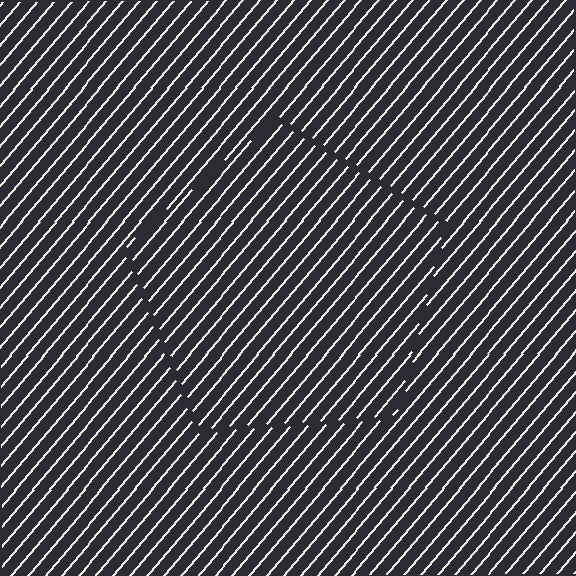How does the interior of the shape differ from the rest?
The interior of the shape contains the same grating, shifted by half a period — the contour is defined by the phase discontinuity where line-ends from the inner and outer gratings abut.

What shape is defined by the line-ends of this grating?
An illusory pentagon. The interior of the shape contains the same grating, shifted by half a period — the contour is defined by the phase discontinuity where line-ends from the inner and outer gratings abut.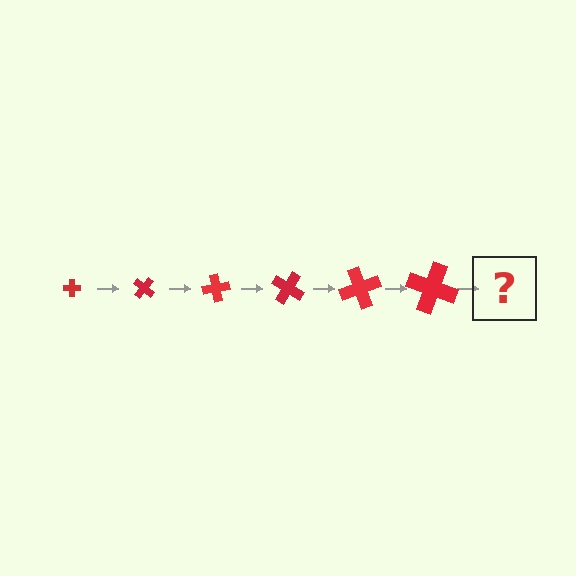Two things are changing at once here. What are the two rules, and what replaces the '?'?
The two rules are that the cross grows larger each step and it rotates 40 degrees each step. The '?' should be a cross, larger than the previous one and rotated 240 degrees from the start.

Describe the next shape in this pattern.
It should be a cross, larger than the previous one and rotated 240 degrees from the start.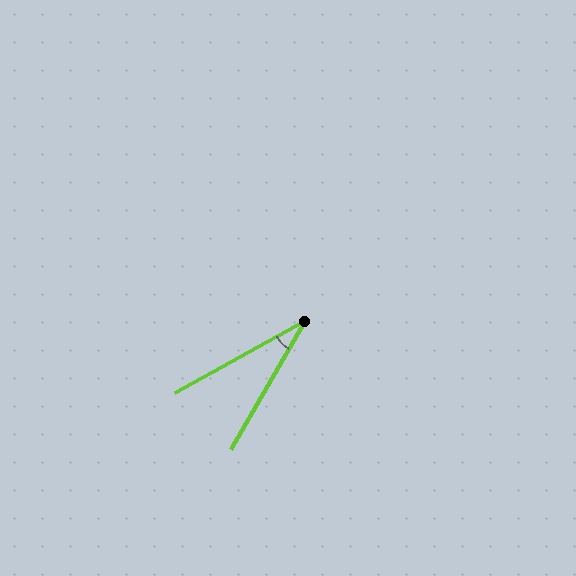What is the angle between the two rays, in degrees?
Approximately 31 degrees.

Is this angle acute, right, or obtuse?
It is acute.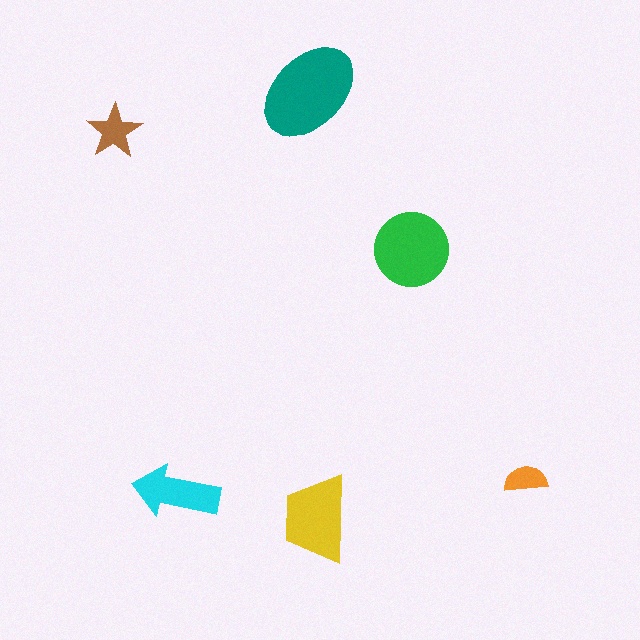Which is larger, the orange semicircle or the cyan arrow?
The cyan arrow.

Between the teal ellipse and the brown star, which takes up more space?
The teal ellipse.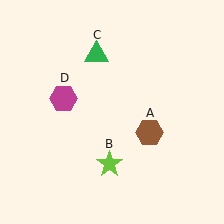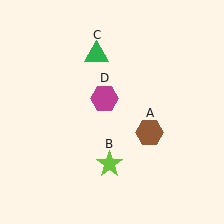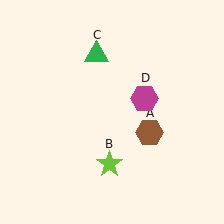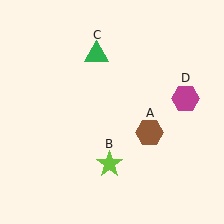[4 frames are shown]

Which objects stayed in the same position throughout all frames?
Brown hexagon (object A) and lime star (object B) and green triangle (object C) remained stationary.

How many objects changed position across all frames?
1 object changed position: magenta hexagon (object D).